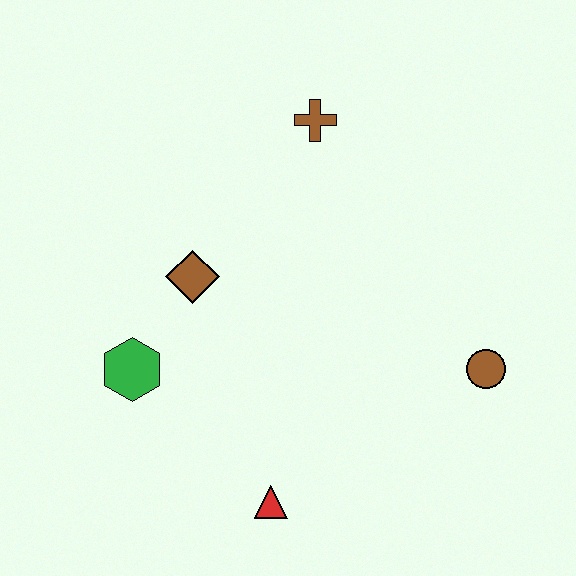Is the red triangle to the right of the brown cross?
No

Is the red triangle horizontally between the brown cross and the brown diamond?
Yes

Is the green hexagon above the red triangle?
Yes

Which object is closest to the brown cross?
The brown diamond is closest to the brown cross.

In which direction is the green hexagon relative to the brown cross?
The green hexagon is below the brown cross.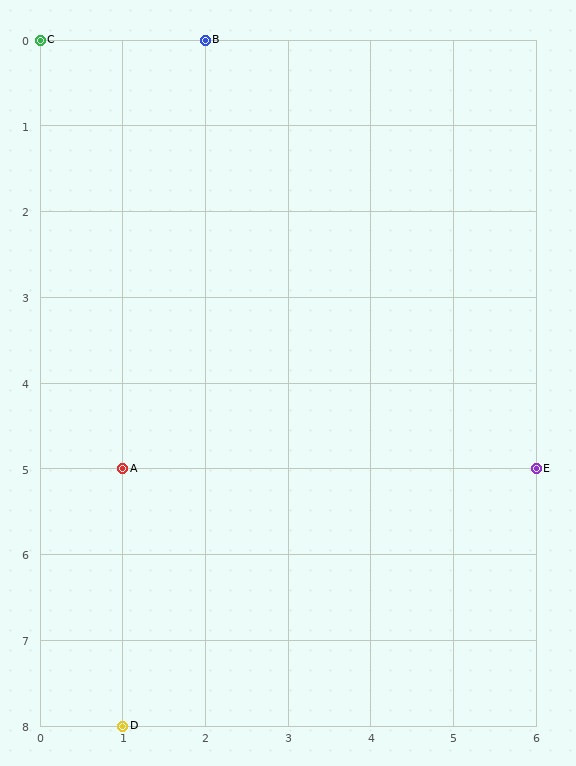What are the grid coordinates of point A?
Point A is at grid coordinates (1, 5).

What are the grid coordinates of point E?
Point E is at grid coordinates (6, 5).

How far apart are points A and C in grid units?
Points A and C are 1 column and 5 rows apart (about 5.1 grid units diagonally).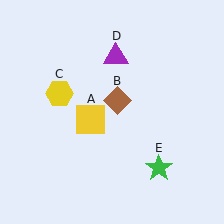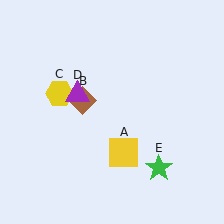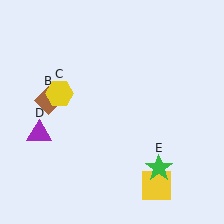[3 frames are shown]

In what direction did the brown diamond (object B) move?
The brown diamond (object B) moved left.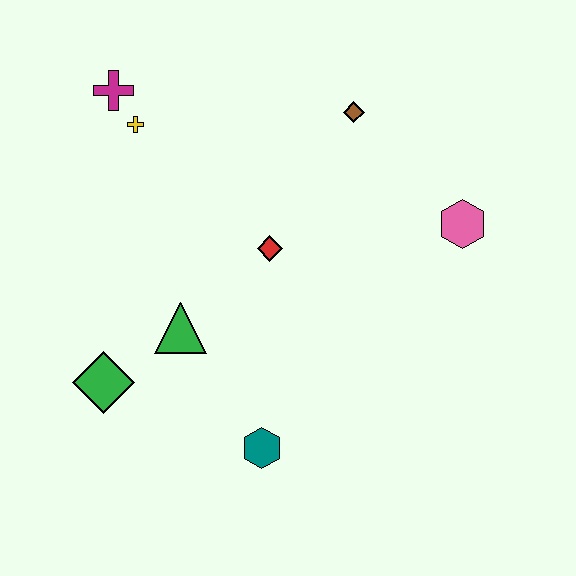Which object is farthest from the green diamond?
The pink hexagon is farthest from the green diamond.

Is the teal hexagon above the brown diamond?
No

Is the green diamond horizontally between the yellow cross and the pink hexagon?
No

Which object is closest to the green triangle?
The green diamond is closest to the green triangle.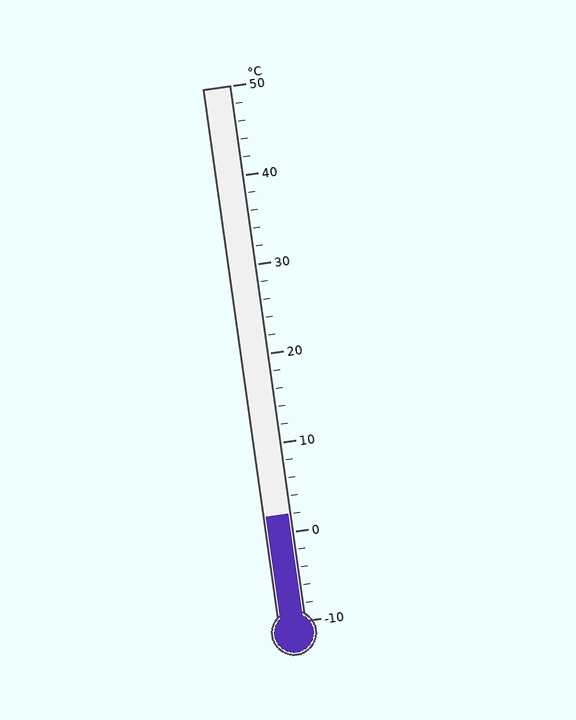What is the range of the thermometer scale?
The thermometer scale ranges from -10°C to 50°C.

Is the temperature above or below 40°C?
The temperature is below 40°C.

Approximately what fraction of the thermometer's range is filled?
The thermometer is filled to approximately 20% of its range.